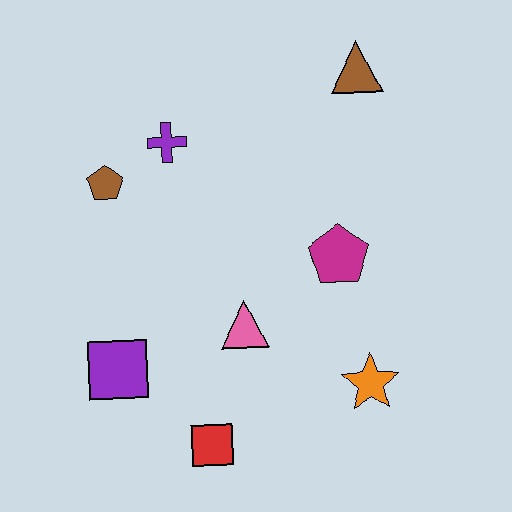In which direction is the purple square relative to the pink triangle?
The purple square is to the left of the pink triangle.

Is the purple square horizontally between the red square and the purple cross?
No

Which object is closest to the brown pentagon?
The purple cross is closest to the brown pentagon.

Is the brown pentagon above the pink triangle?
Yes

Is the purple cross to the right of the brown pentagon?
Yes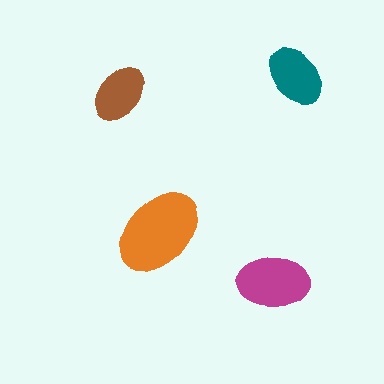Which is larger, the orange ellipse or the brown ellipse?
The orange one.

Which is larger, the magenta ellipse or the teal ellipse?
The magenta one.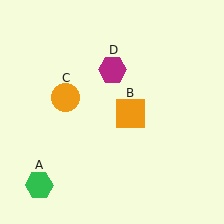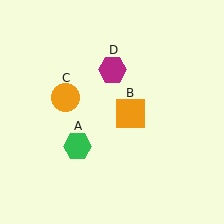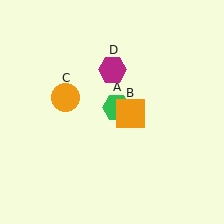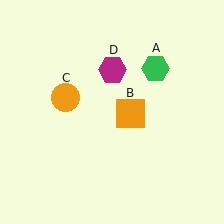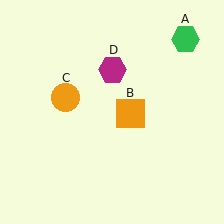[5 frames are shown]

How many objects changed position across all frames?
1 object changed position: green hexagon (object A).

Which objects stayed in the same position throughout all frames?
Orange square (object B) and orange circle (object C) and magenta hexagon (object D) remained stationary.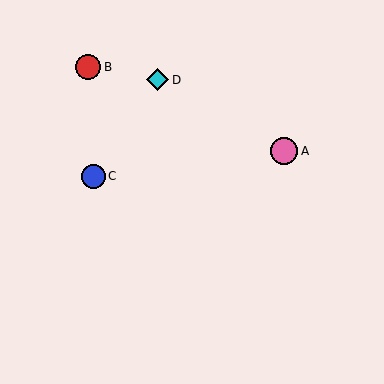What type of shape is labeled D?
Shape D is a cyan diamond.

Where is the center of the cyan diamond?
The center of the cyan diamond is at (158, 80).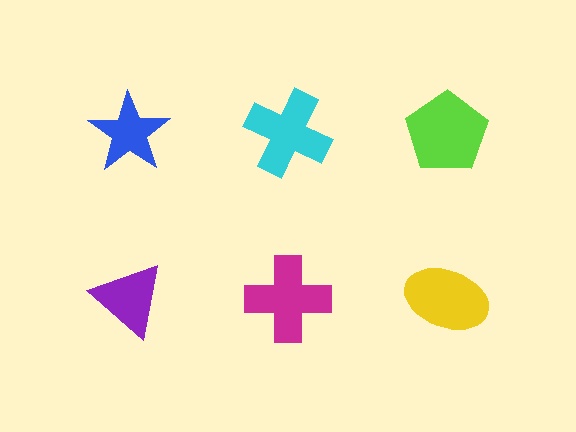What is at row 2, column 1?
A purple triangle.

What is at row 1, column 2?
A cyan cross.